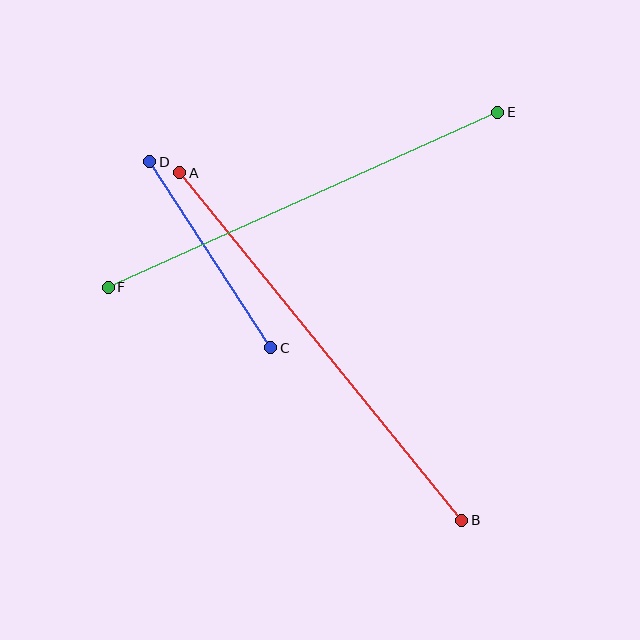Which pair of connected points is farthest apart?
Points A and B are farthest apart.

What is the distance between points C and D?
The distance is approximately 222 pixels.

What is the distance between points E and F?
The distance is approximately 427 pixels.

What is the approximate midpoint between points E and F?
The midpoint is at approximately (303, 200) pixels.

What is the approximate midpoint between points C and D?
The midpoint is at approximately (210, 255) pixels.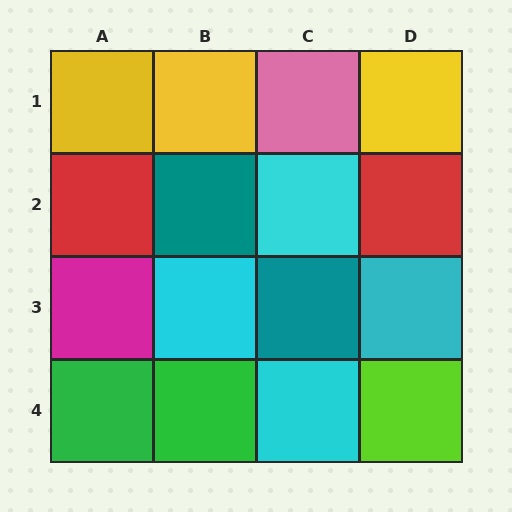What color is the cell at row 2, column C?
Cyan.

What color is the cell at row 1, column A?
Yellow.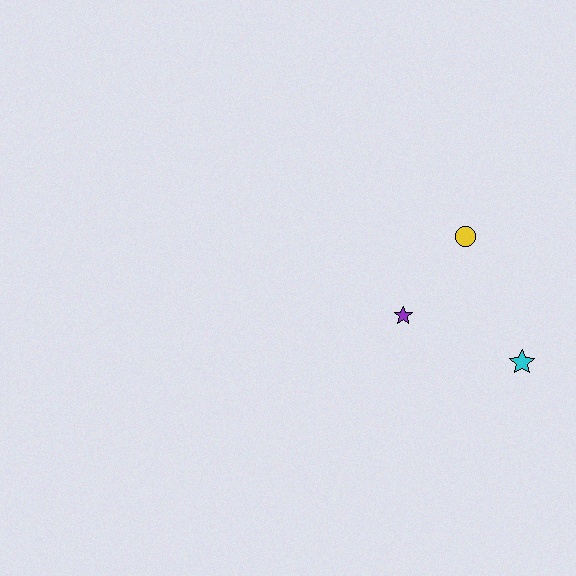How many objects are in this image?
There are 3 objects.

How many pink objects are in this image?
There are no pink objects.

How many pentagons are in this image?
There are no pentagons.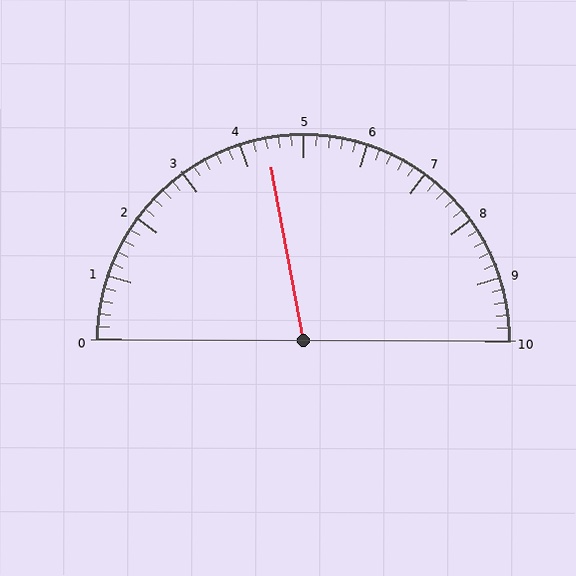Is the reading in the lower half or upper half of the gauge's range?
The reading is in the lower half of the range (0 to 10).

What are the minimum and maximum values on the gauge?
The gauge ranges from 0 to 10.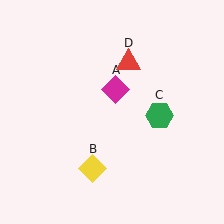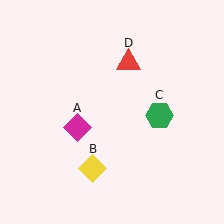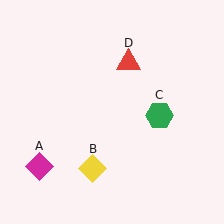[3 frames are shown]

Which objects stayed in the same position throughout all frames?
Yellow diamond (object B) and green hexagon (object C) and red triangle (object D) remained stationary.